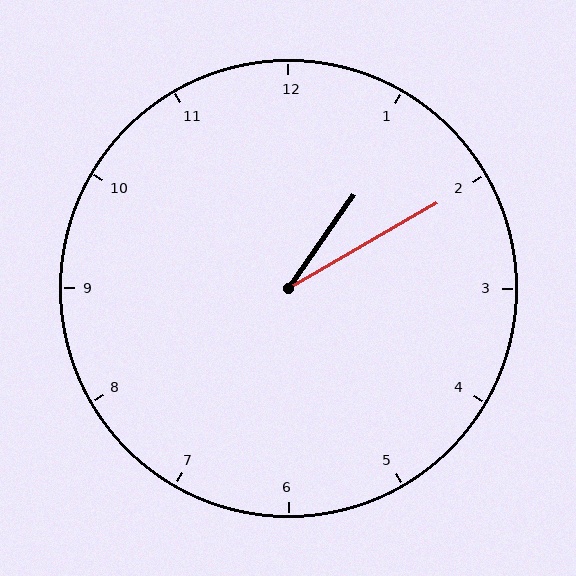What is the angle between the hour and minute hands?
Approximately 25 degrees.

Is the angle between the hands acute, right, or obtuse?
It is acute.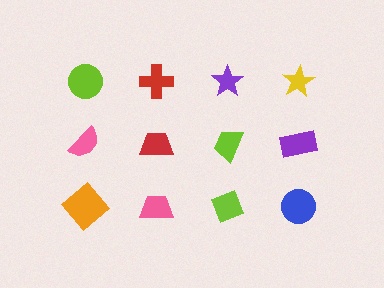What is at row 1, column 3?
A purple star.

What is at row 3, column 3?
A lime diamond.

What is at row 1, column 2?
A red cross.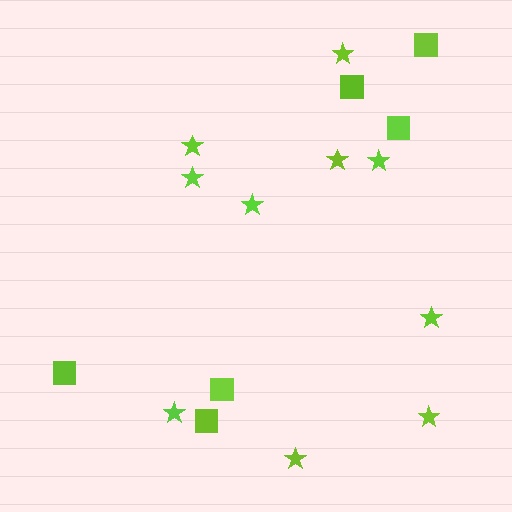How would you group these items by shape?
There are 2 groups: one group of squares (6) and one group of stars (10).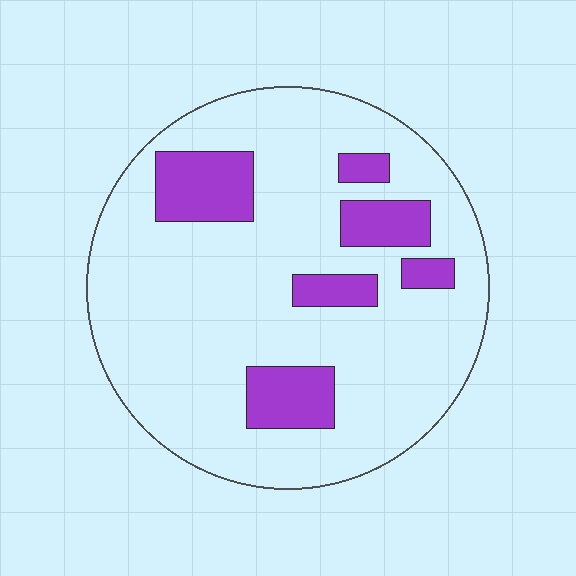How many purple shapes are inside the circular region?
6.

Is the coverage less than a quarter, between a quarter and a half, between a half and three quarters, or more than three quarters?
Less than a quarter.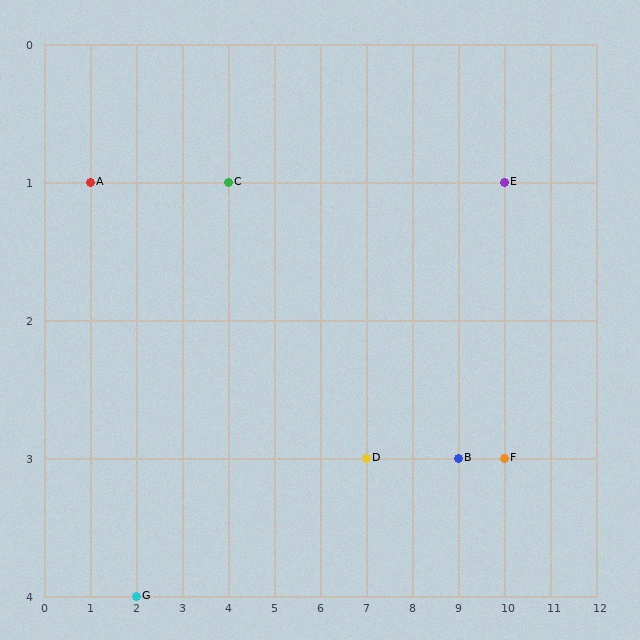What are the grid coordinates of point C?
Point C is at grid coordinates (4, 1).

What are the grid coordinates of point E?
Point E is at grid coordinates (10, 1).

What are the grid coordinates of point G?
Point G is at grid coordinates (2, 4).